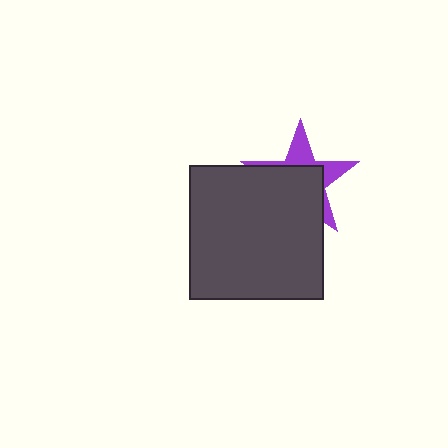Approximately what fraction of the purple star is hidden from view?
Roughly 62% of the purple star is hidden behind the dark gray square.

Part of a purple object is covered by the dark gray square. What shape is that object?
It is a star.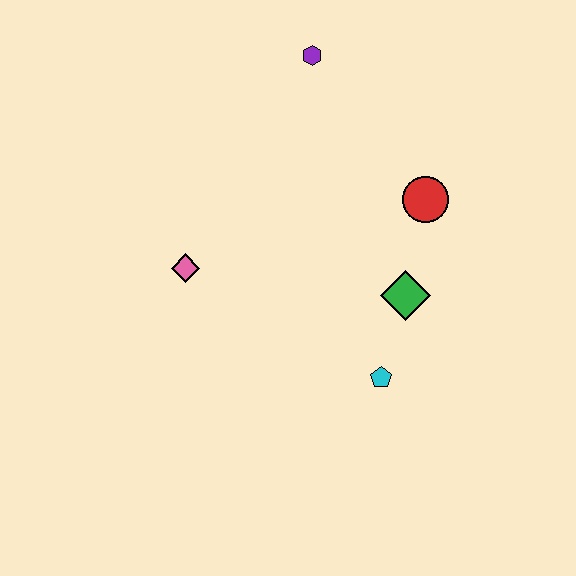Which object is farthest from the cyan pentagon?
The purple hexagon is farthest from the cyan pentagon.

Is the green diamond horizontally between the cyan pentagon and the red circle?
Yes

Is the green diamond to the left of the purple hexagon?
No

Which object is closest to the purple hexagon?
The red circle is closest to the purple hexagon.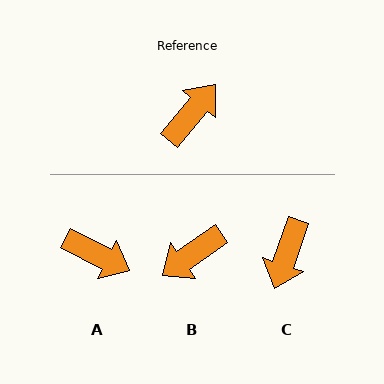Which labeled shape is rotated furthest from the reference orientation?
B, about 164 degrees away.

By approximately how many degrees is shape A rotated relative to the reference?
Approximately 77 degrees clockwise.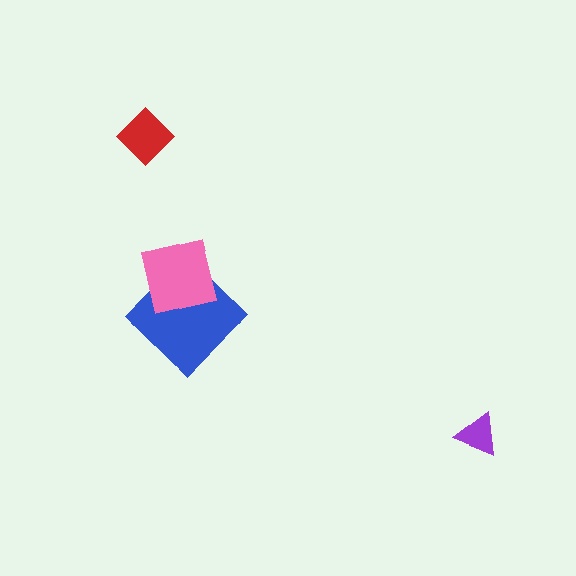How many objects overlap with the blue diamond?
1 object overlaps with the blue diamond.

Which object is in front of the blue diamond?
The pink square is in front of the blue diamond.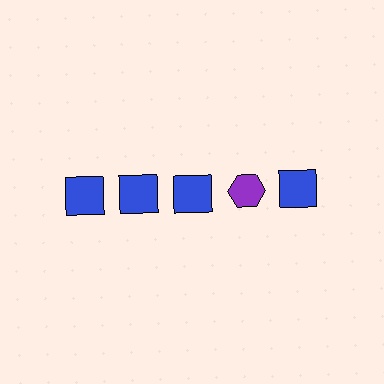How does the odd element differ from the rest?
It differs in both color (purple instead of blue) and shape (hexagon instead of square).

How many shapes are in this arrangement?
There are 5 shapes arranged in a grid pattern.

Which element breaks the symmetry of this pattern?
The purple hexagon in the top row, second from right column breaks the symmetry. All other shapes are blue squares.